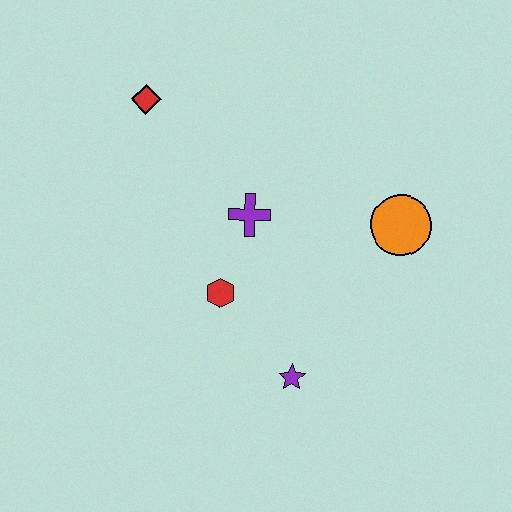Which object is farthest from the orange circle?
The red diamond is farthest from the orange circle.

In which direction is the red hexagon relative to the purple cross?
The red hexagon is below the purple cross.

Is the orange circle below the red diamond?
Yes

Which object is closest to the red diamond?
The purple cross is closest to the red diamond.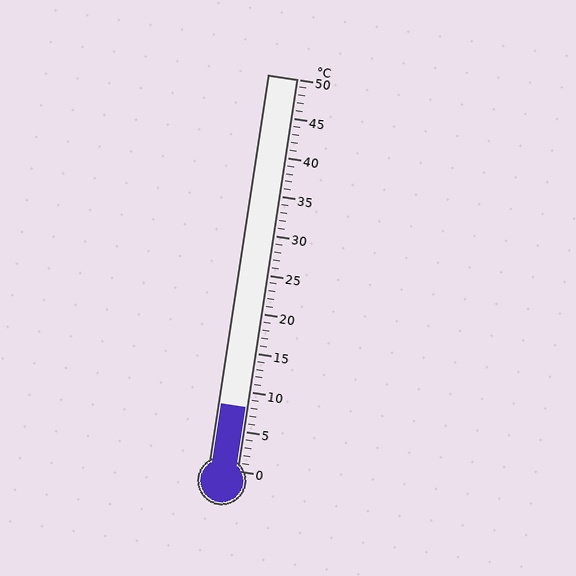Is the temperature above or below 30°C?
The temperature is below 30°C.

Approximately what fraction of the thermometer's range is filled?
The thermometer is filled to approximately 15% of its range.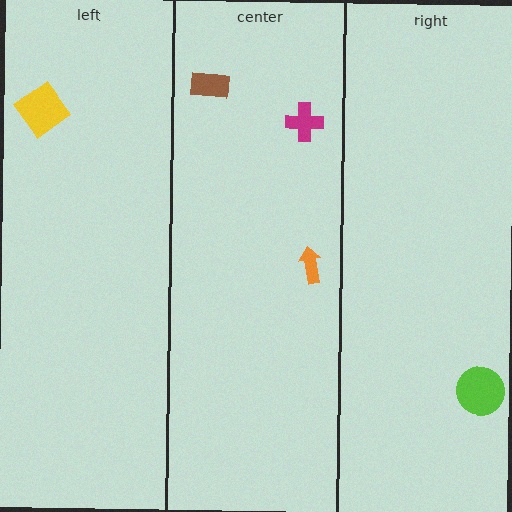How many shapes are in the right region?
1.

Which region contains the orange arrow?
The center region.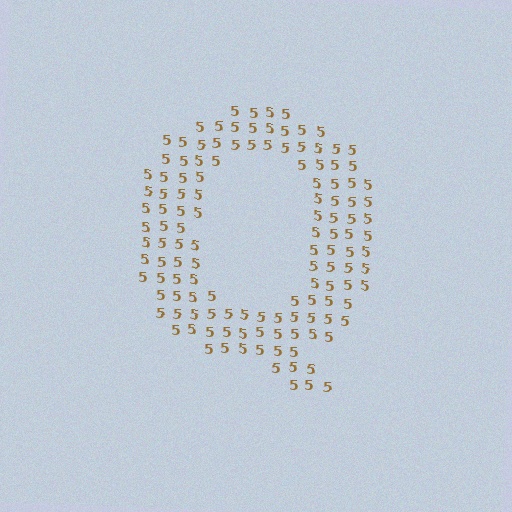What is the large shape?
The large shape is the letter Q.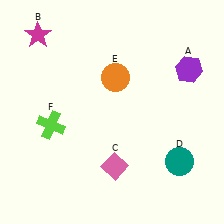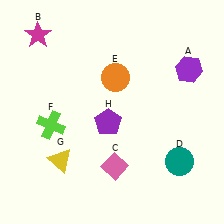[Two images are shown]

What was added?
A yellow triangle (G), a purple pentagon (H) were added in Image 2.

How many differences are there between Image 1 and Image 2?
There are 2 differences between the two images.